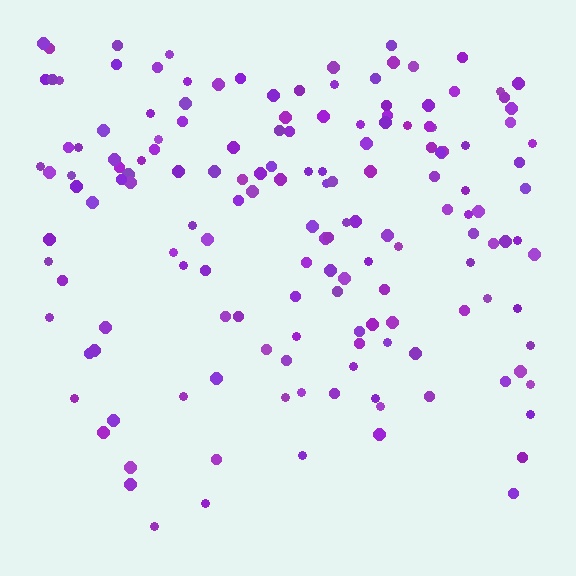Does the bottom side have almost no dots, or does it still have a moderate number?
Still a moderate number, just noticeably fewer than the top.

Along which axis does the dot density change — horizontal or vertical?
Vertical.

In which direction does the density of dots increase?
From bottom to top, with the top side densest.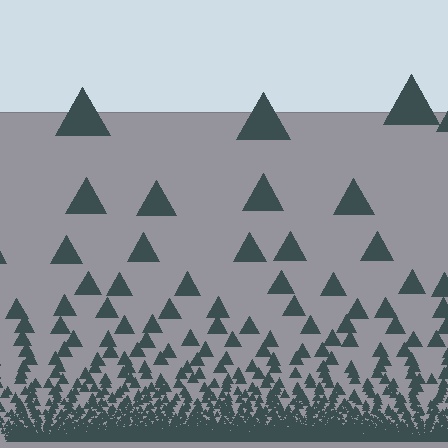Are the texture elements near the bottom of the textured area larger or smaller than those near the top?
Smaller. The gradient is inverted — elements near the bottom are smaller and denser.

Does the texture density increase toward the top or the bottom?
Density increases toward the bottom.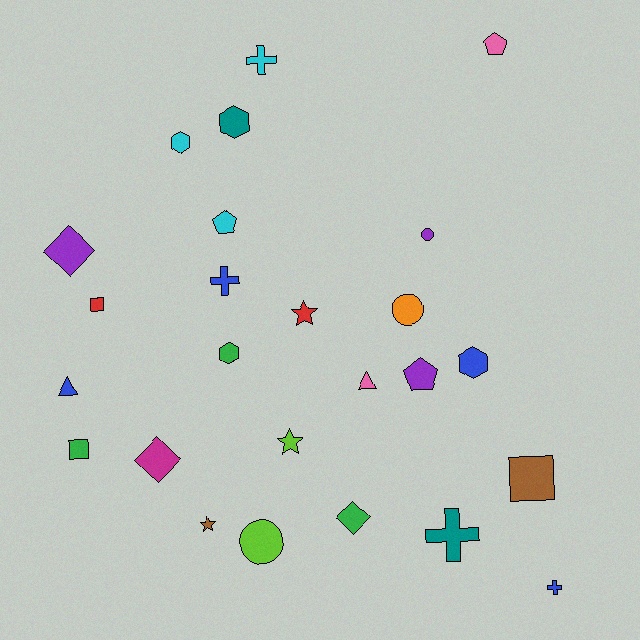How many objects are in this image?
There are 25 objects.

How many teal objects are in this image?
There are 2 teal objects.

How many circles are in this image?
There are 3 circles.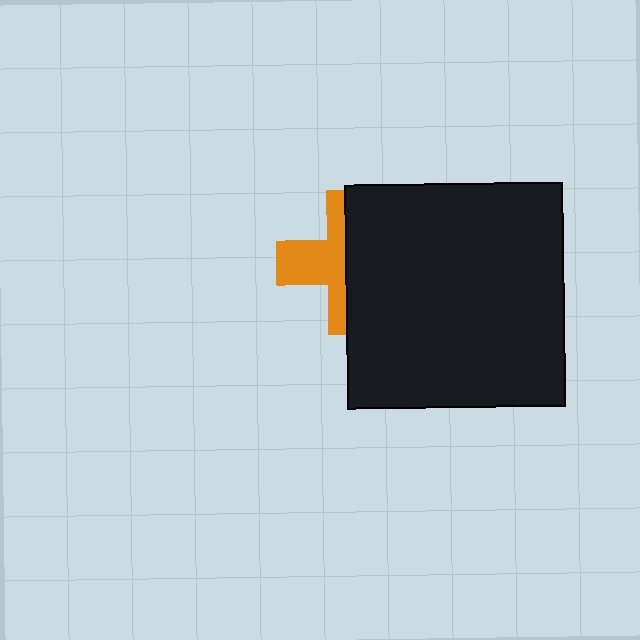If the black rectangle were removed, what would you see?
You would see the complete orange cross.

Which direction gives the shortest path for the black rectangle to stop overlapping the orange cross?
Moving right gives the shortest separation.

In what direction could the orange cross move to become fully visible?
The orange cross could move left. That would shift it out from behind the black rectangle entirely.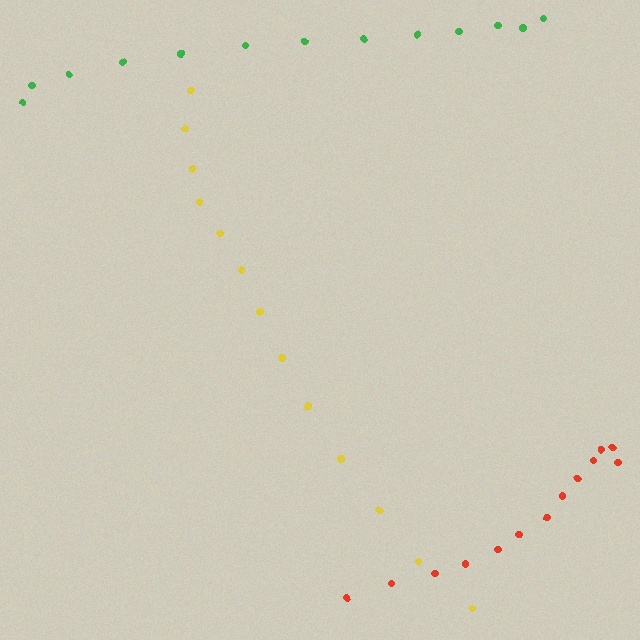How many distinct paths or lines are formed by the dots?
There are 3 distinct paths.